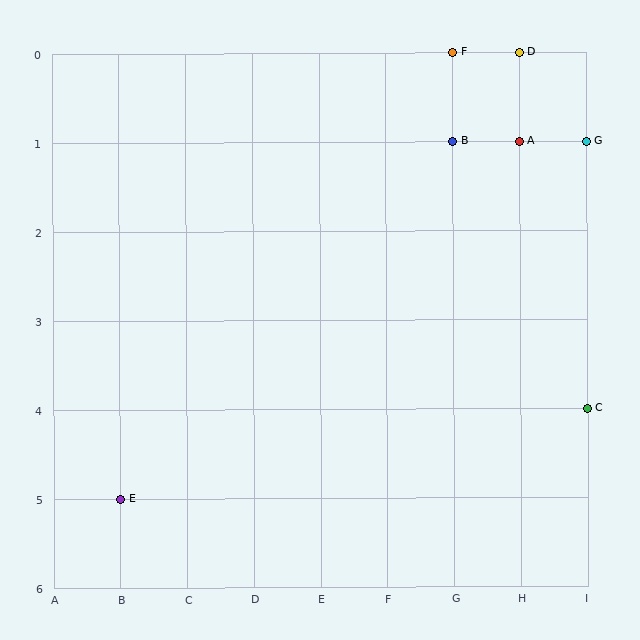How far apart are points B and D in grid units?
Points B and D are 1 column and 1 row apart (about 1.4 grid units diagonally).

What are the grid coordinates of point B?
Point B is at grid coordinates (G, 1).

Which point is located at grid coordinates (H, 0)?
Point D is at (H, 0).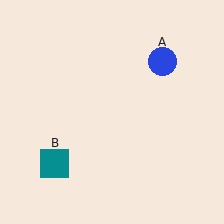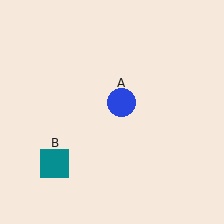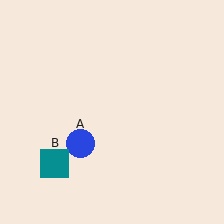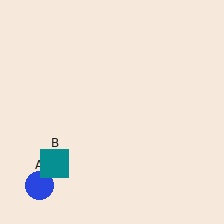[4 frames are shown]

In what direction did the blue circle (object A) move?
The blue circle (object A) moved down and to the left.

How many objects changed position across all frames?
1 object changed position: blue circle (object A).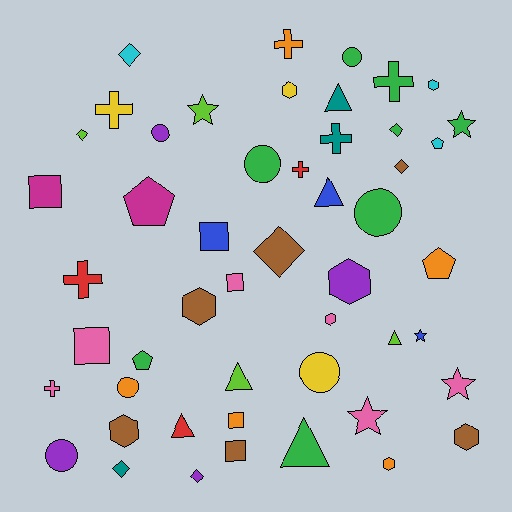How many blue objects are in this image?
There are 3 blue objects.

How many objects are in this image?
There are 50 objects.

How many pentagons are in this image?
There are 4 pentagons.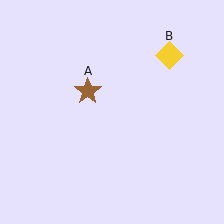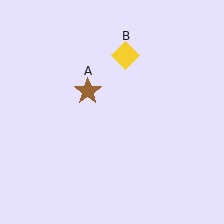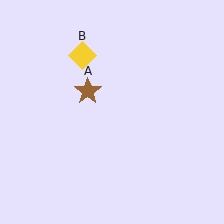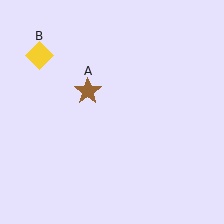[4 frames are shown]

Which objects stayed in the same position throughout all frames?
Brown star (object A) remained stationary.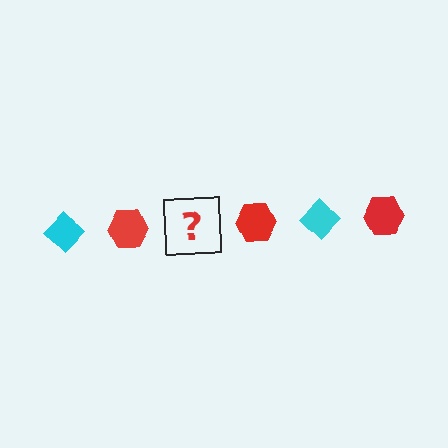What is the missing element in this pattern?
The missing element is a cyan diamond.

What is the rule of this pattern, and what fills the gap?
The rule is that the pattern alternates between cyan diamond and red hexagon. The gap should be filled with a cyan diamond.